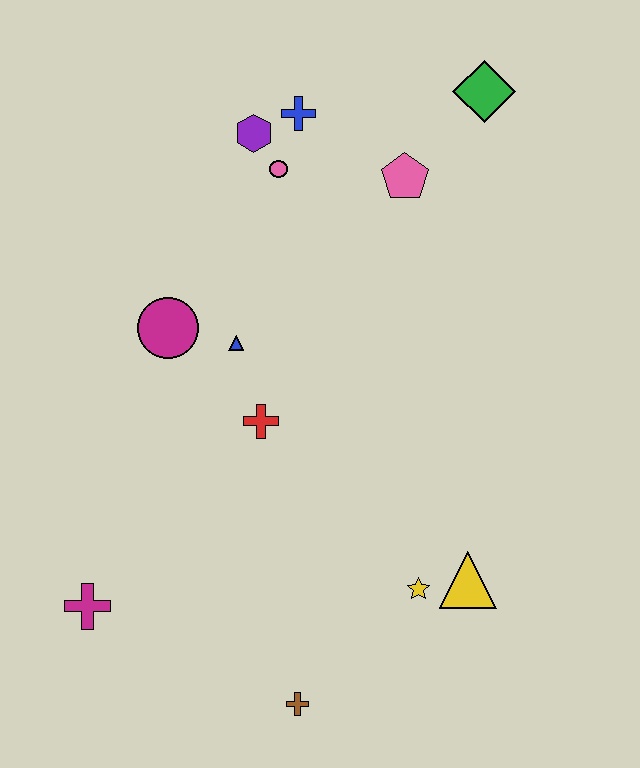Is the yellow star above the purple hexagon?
No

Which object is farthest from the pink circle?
The brown cross is farthest from the pink circle.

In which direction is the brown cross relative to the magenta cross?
The brown cross is to the right of the magenta cross.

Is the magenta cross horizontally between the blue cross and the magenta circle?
No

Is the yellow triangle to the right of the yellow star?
Yes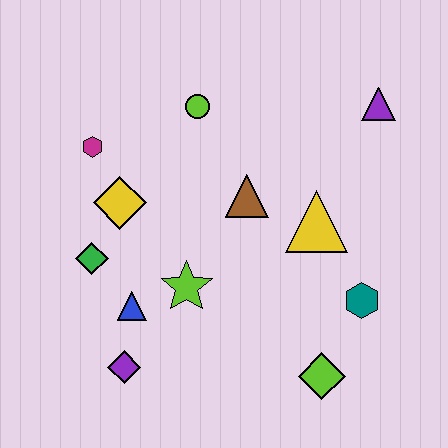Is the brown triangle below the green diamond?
No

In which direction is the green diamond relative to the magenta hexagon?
The green diamond is below the magenta hexagon.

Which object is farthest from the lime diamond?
The magenta hexagon is farthest from the lime diamond.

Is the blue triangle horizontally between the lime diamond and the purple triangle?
No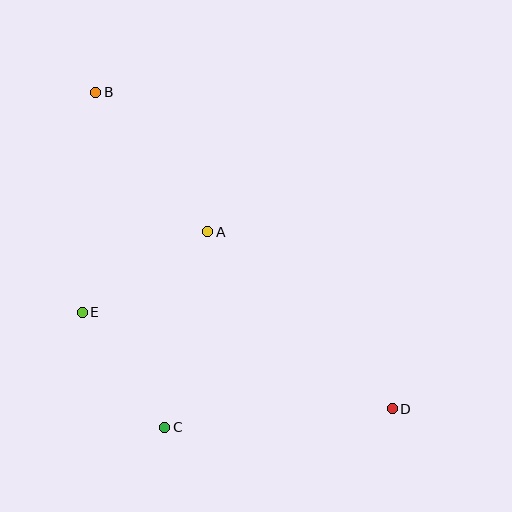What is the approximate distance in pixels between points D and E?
The distance between D and E is approximately 325 pixels.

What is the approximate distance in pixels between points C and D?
The distance between C and D is approximately 228 pixels.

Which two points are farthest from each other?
Points B and D are farthest from each other.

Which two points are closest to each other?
Points C and E are closest to each other.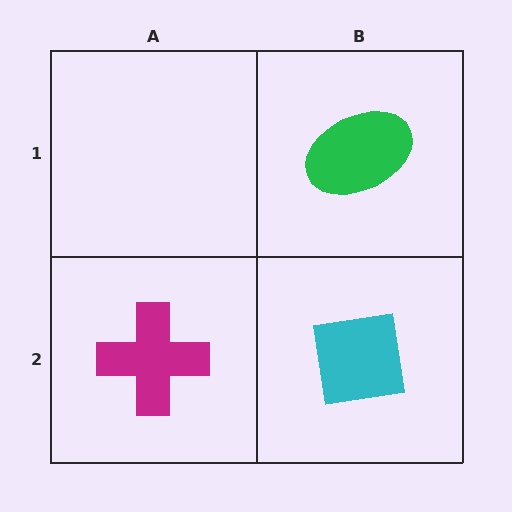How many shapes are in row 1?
1 shape.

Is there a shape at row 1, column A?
No, that cell is empty.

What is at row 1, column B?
A green ellipse.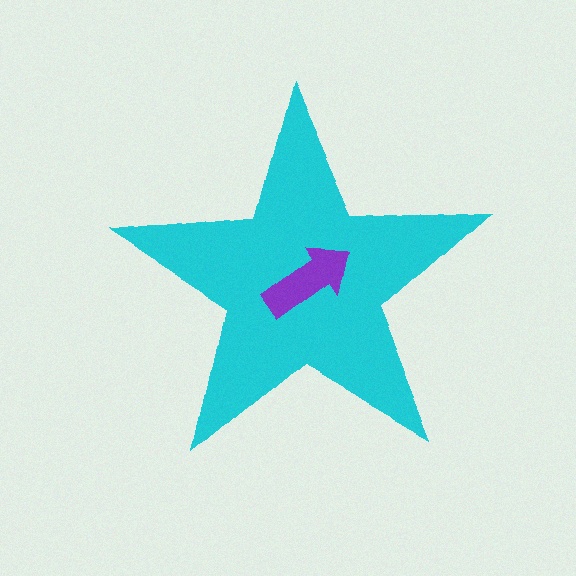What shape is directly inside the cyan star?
The purple arrow.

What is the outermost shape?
The cyan star.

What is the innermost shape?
The purple arrow.